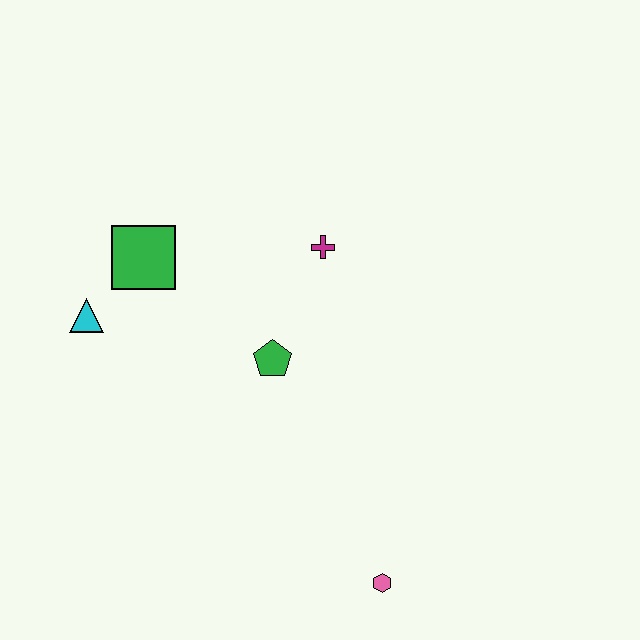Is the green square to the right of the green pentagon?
No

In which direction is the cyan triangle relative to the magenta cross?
The cyan triangle is to the left of the magenta cross.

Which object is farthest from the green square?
The pink hexagon is farthest from the green square.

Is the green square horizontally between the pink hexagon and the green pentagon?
No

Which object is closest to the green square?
The cyan triangle is closest to the green square.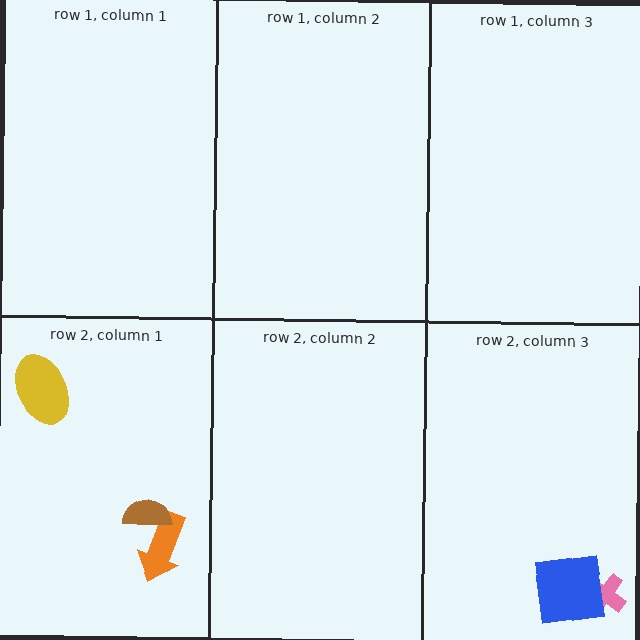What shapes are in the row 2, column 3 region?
The pink cross, the blue square.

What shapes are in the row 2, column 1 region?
The orange arrow, the brown semicircle, the yellow ellipse.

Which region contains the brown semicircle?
The row 2, column 1 region.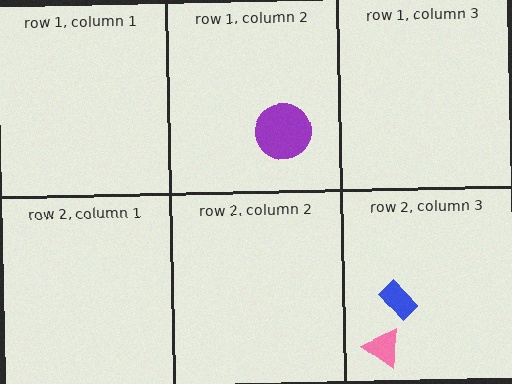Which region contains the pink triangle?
The row 2, column 3 region.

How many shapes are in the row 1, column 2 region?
1.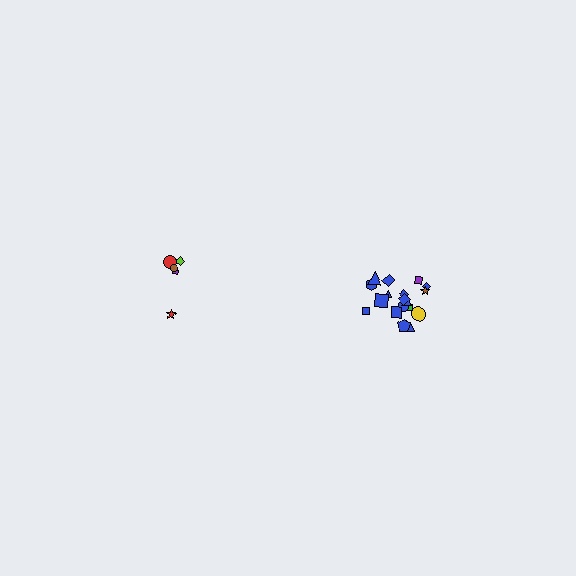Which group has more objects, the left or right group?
The right group.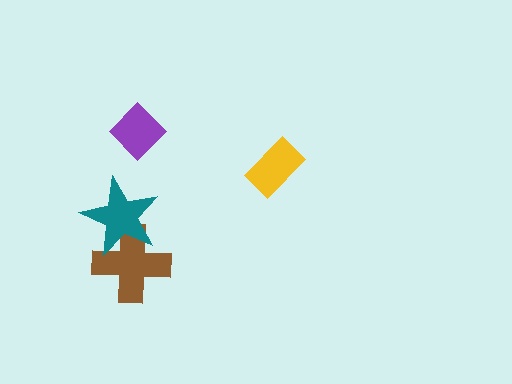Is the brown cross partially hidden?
Yes, it is partially covered by another shape.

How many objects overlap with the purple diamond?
0 objects overlap with the purple diamond.